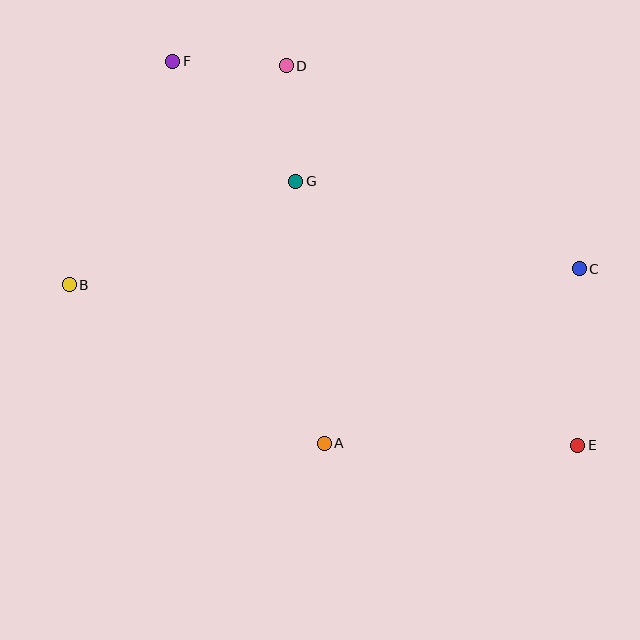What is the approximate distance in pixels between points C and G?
The distance between C and G is approximately 296 pixels.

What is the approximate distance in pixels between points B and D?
The distance between B and D is approximately 308 pixels.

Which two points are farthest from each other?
Points E and F are farthest from each other.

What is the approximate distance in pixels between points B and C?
The distance between B and C is approximately 510 pixels.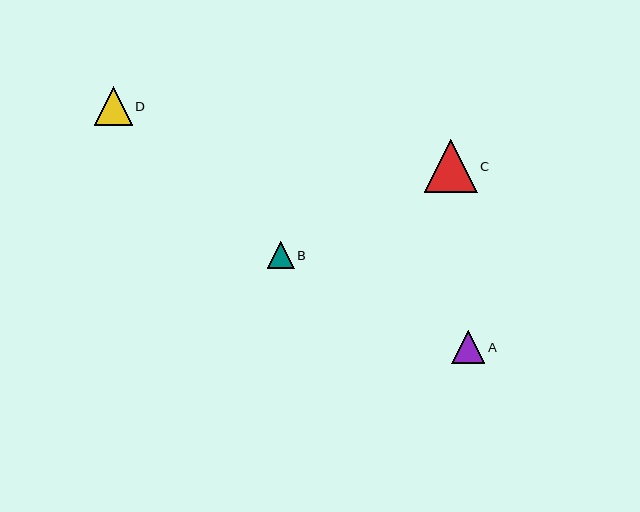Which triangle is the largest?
Triangle C is the largest with a size of approximately 53 pixels.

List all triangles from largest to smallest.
From largest to smallest: C, D, A, B.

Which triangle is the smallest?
Triangle B is the smallest with a size of approximately 27 pixels.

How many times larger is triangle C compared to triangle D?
Triangle C is approximately 1.4 times the size of triangle D.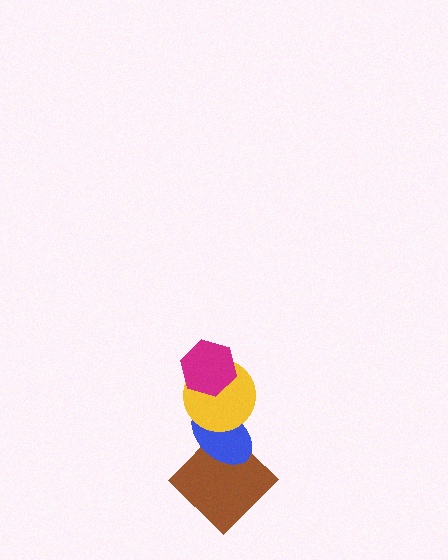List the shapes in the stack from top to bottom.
From top to bottom: the magenta hexagon, the yellow circle, the blue ellipse, the brown diamond.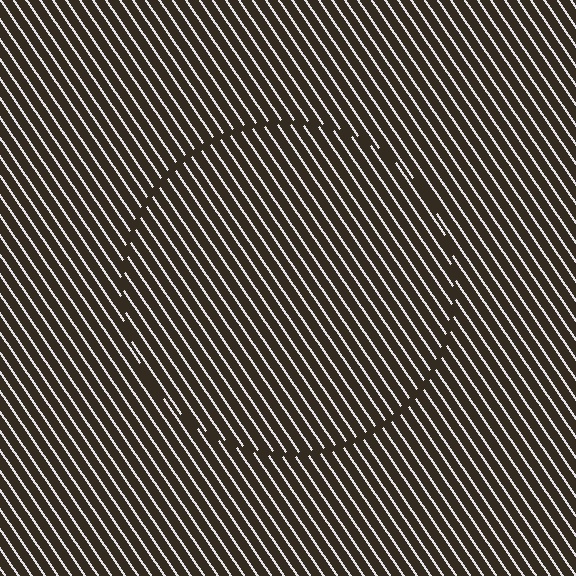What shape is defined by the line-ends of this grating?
An illusory circle. The interior of the shape contains the same grating, shifted by half a period — the contour is defined by the phase discontinuity where line-ends from the inner and outer gratings abut.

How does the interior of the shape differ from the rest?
The interior of the shape contains the same grating, shifted by half a period — the contour is defined by the phase discontinuity where line-ends from the inner and outer gratings abut.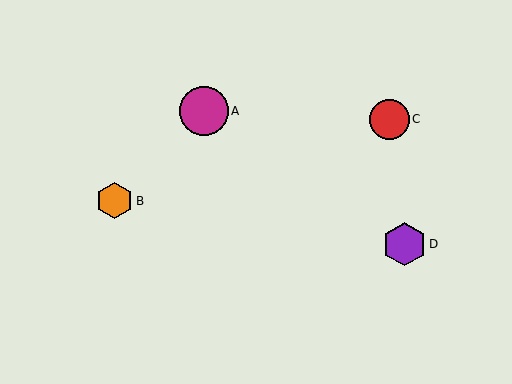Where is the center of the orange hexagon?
The center of the orange hexagon is at (115, 201).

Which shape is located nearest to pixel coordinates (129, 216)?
The orange hexagon (labeled B) at (115, 201) is nearest to that location.